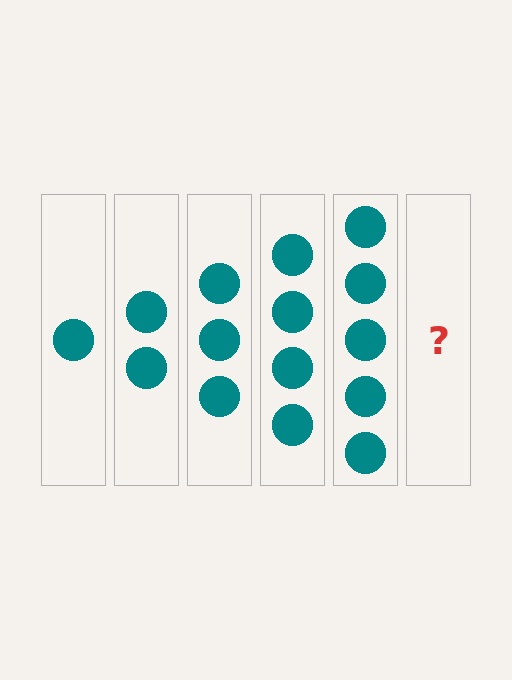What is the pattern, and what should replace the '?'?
The pattern is that each step adds one more circle. The '?' should be 6 circles.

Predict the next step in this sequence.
The next step is 6 circles.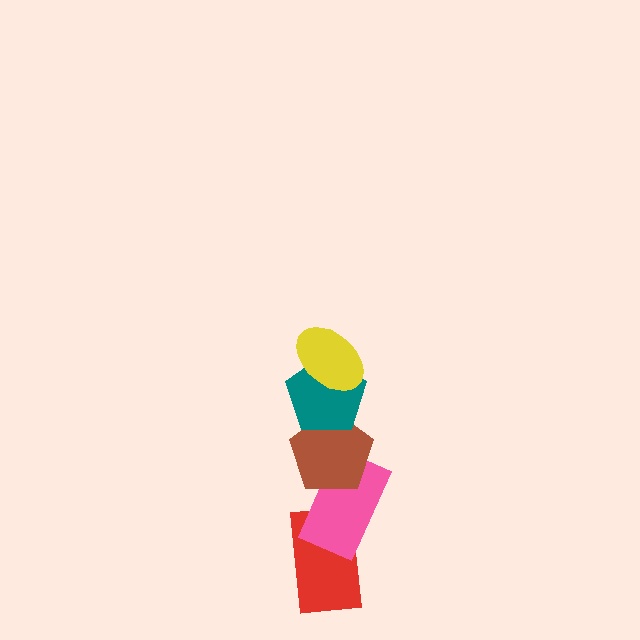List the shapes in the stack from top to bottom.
From top to bottom: the yellow ellipse, the teal pentagon, the brown pentagon, the pink rectangle, the red rectangle.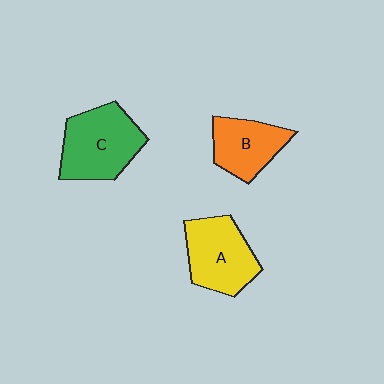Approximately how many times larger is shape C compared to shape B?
Approximately 1.4 times.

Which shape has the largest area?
Shape C (green).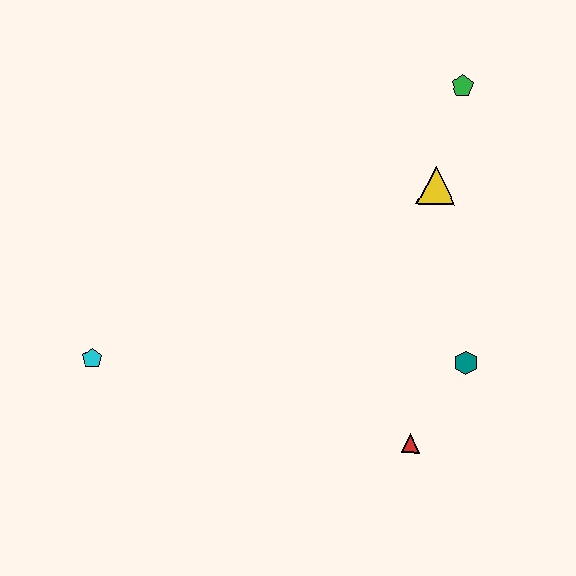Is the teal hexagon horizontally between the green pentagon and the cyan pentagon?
No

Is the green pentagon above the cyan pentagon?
Yes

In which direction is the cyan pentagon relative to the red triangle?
The cyan pentagon is to the left of the red triangle.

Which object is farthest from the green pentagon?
The cyan pentagon is farthest from the green pentagon.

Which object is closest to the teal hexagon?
The red triangle is closest to the teal hexagon.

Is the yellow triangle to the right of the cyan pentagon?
Yes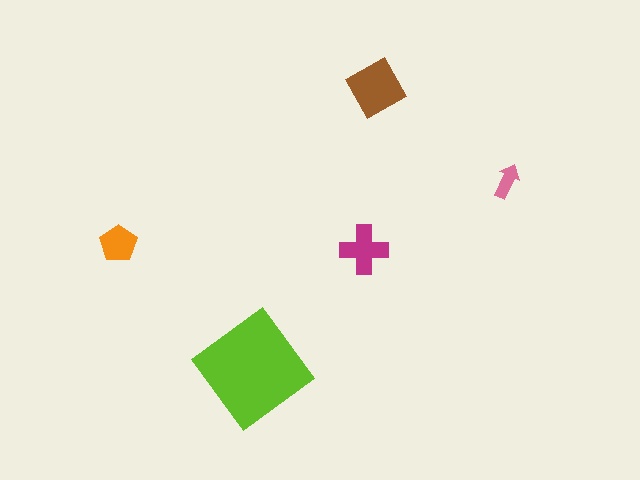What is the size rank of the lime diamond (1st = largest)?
1st.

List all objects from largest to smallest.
The lime diamond, the brown diamond, the magenta cross, the orange pentagon, the pink arrow.